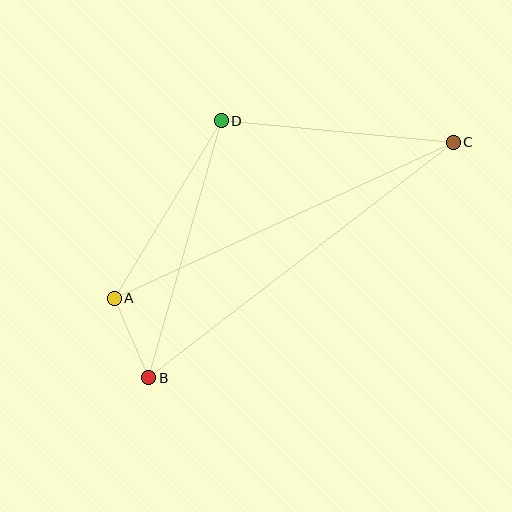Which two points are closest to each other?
Points A and B are closest to each other.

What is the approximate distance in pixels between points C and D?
The distance between C and D is approximately 233 pixels.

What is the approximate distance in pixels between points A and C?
The distance between A and C is approximately 373 pixels.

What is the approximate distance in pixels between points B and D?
The distance between B and D is approximately 267 pixels.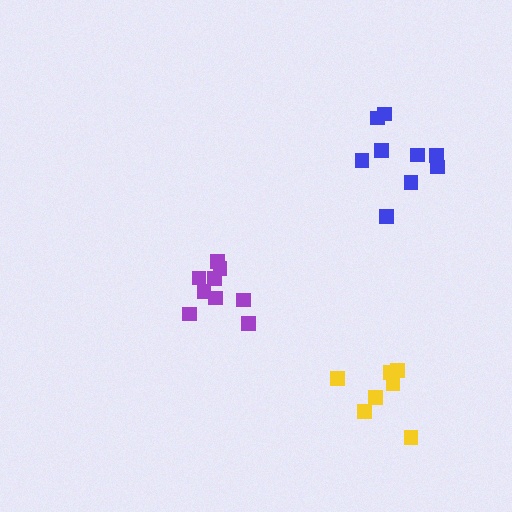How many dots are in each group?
Group 1: 9 dots, Group 2: 9 dots, Group 3: 7 dots (25 total).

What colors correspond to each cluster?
The clusters are colored: purple, blue, yellow.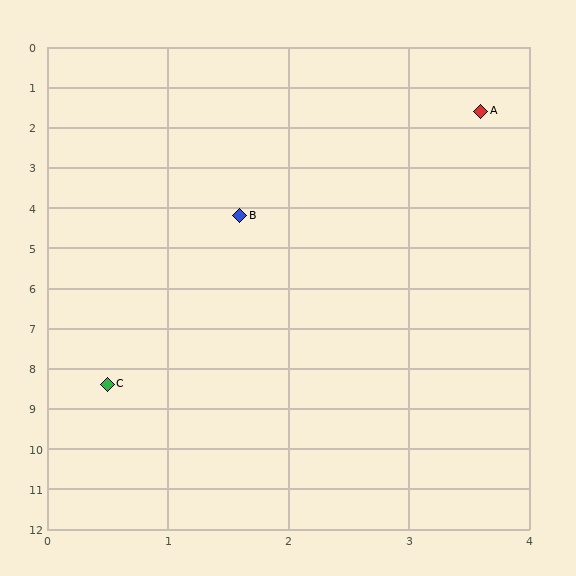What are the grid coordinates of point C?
Point C is at approximately (0.5, 8.4).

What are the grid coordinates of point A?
Point A is at approximately (3.6, 1.6).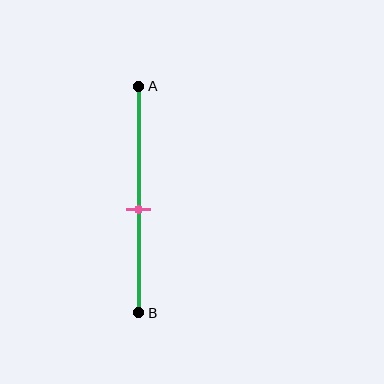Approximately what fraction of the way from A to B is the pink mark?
The pink mark is approximately 55% of the way from A to B.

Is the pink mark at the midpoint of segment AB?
No, the mark is at about 55% from A, not at the 50% midpoint.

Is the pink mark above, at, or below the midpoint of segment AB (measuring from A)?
The pink mark is below the midpoint of segment AB.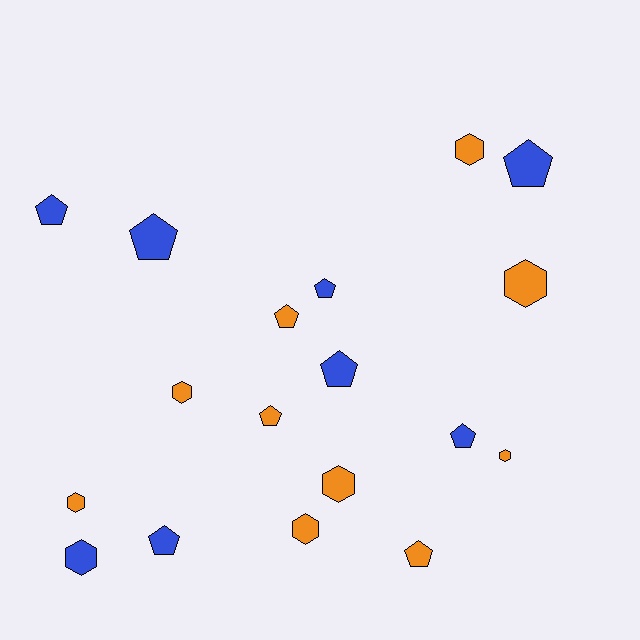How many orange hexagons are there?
There are 7 orange hexagons.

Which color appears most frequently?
Orange, with 10 objects.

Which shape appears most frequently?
Pentagon, with 10 objects.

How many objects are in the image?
There are 18 objects.